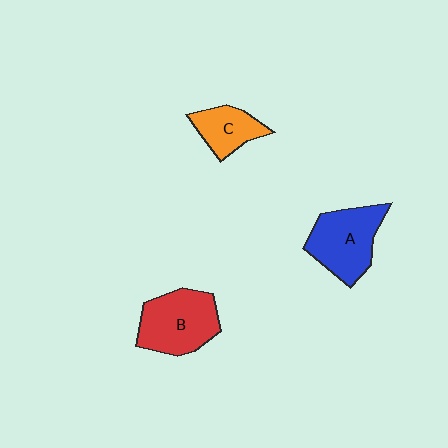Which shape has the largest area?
Shape B (red).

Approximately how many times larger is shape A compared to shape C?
Approximately 1.6 times.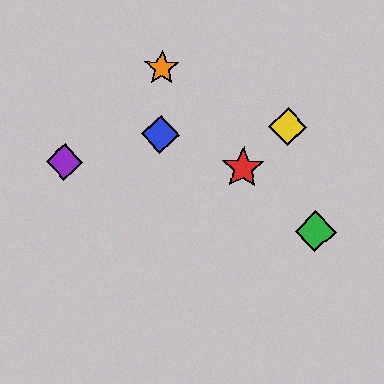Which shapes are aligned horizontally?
The red star, the purple diamond are aligned horizontally.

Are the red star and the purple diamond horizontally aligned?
Yes, both are at y≈168.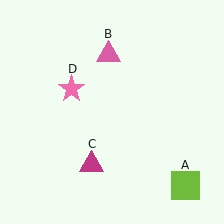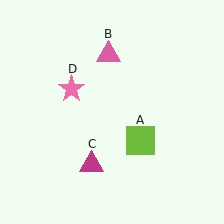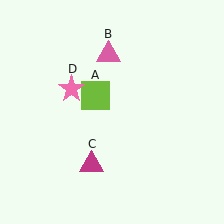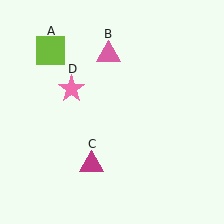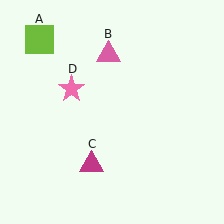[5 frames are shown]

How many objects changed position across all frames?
1 object changed position: lime square (object A).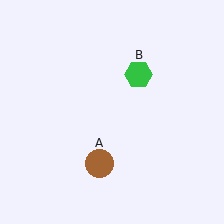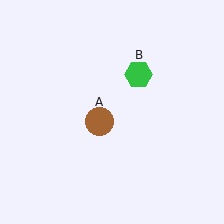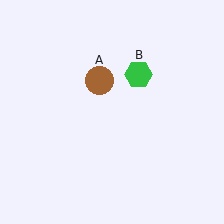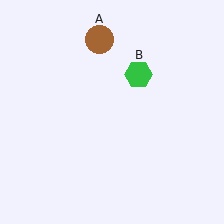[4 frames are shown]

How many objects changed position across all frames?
1 object changed position: brown circle (object A).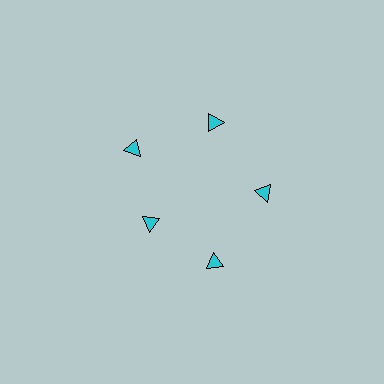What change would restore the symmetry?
The symmetry would be restored by moving it outward, back onto the ring so that all 5 triangles sit at equal angles and equal distance from the center.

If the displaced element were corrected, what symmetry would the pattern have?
It would have 5-fold rotational symmetry — the pattern would map onto itself every 72 degrees.